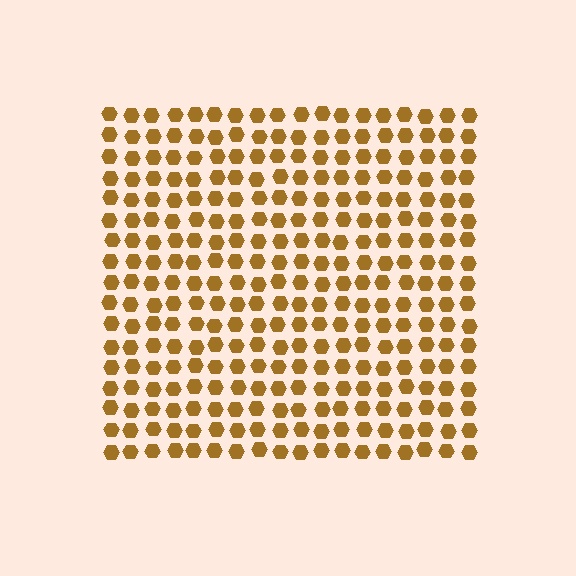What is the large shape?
The large shape is a square.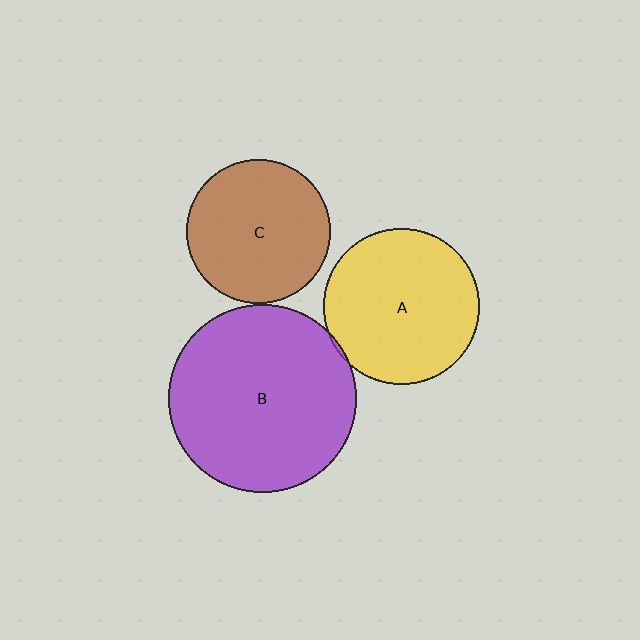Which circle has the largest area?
Circle B (purple).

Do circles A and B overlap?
Yes.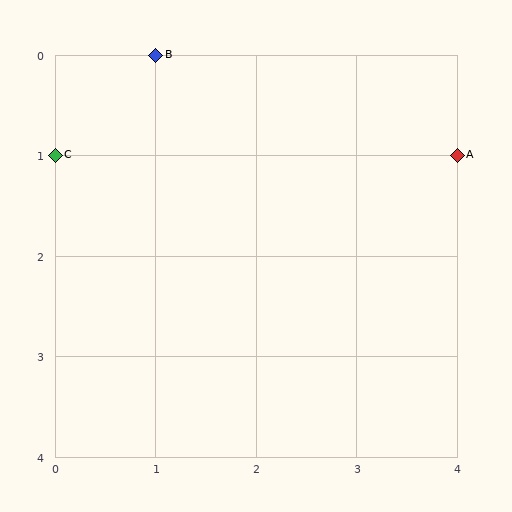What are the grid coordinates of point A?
Point A is at grid coordinates (4, 1).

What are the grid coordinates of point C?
Point C is at grid coordinates (0, 1).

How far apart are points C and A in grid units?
Points C and A are 4 columns apart.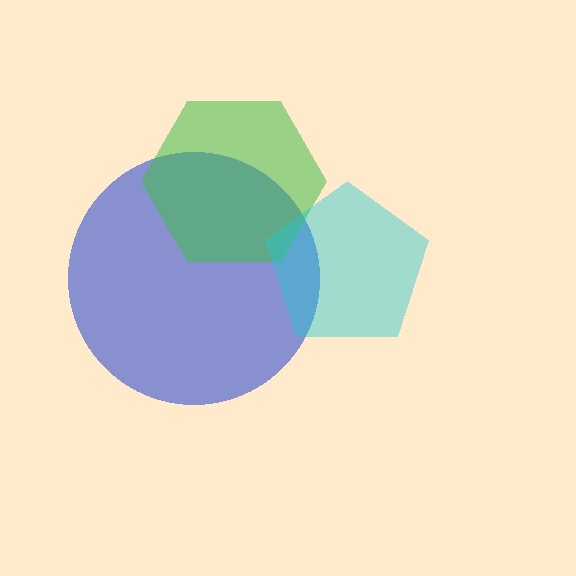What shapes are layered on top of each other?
The layered shapes are: a blue circle, a green hexagon, a cyan pentagon.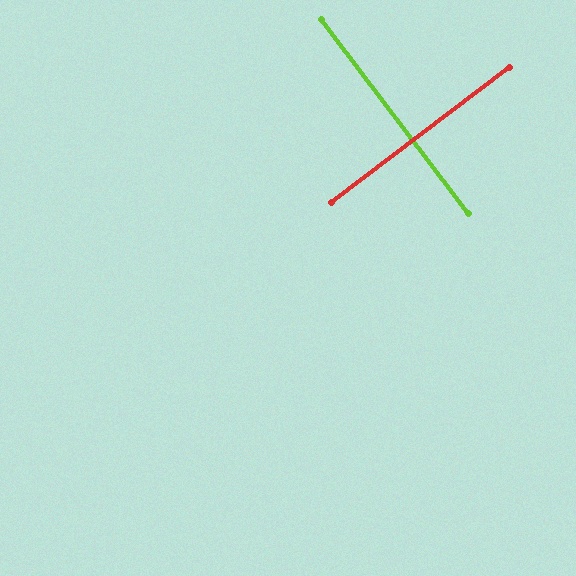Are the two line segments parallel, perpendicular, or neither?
Perpendicular — they meet at approximately 90°.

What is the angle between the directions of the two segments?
Approximately 90 degrees.